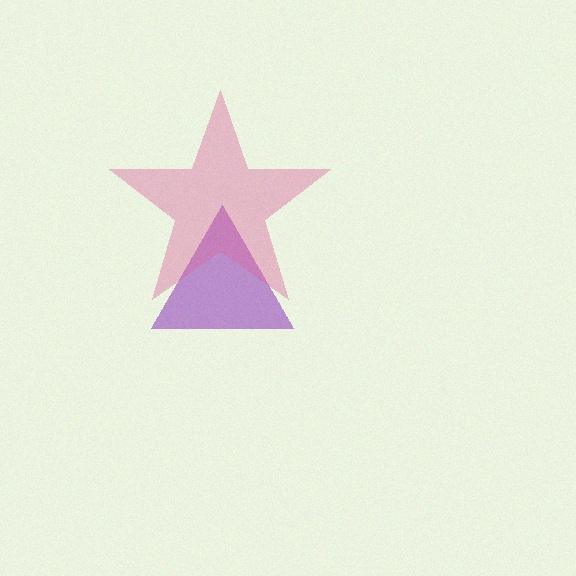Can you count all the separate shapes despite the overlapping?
Yes, there are 2 separate shapes.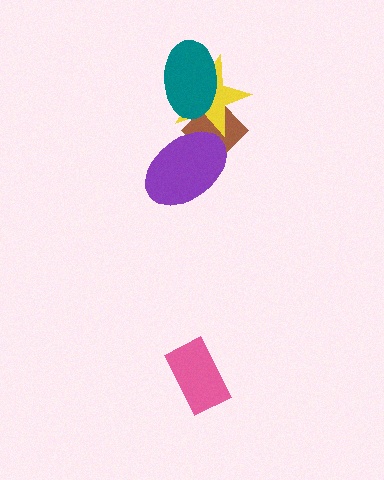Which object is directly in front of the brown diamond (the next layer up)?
The purple ellipse is directly in front of the brown diamond.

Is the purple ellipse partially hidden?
Yes, it is partially covered by another shape.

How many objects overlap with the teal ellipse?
2 objects overlap with the teal ellipse.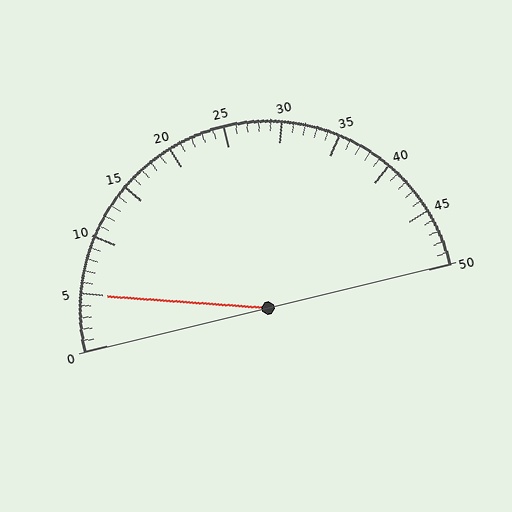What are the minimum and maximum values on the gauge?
The gauge ranges from 0 to 50.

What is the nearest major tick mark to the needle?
The nearest major tick mark is 5.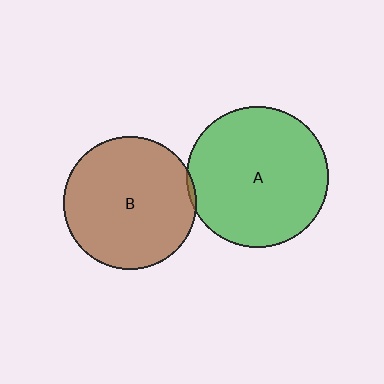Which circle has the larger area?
Circle A (green).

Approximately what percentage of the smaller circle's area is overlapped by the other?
Approximately 5%.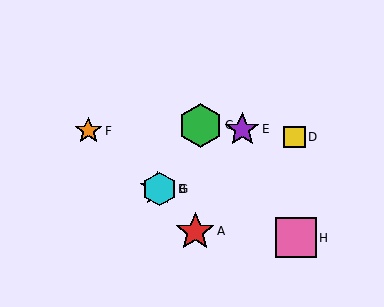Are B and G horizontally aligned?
Yes, both are at y≈189.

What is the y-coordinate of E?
Object E is at y≈129.